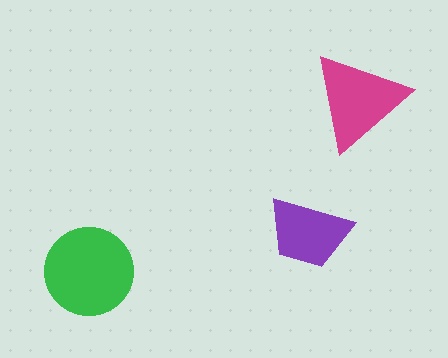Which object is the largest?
The green circle.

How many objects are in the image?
There are 3 objects in the image.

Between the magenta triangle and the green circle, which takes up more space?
The green circle.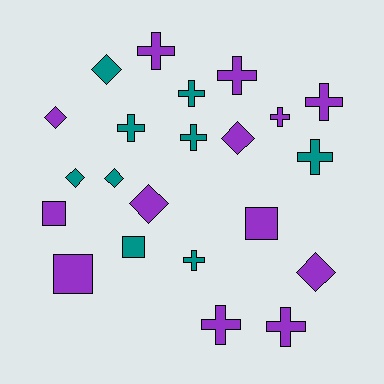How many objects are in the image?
There are 22 objects.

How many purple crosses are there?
There are 6 purple crosses.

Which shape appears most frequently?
Cross, with 11 objects.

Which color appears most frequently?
Purple, with 13 objects.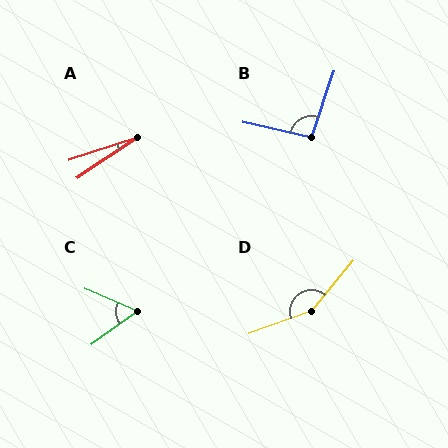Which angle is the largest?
D, at approximately 149 degrees.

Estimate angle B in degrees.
Approximately 96 degrees.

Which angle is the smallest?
A, at approximately 16 degrees.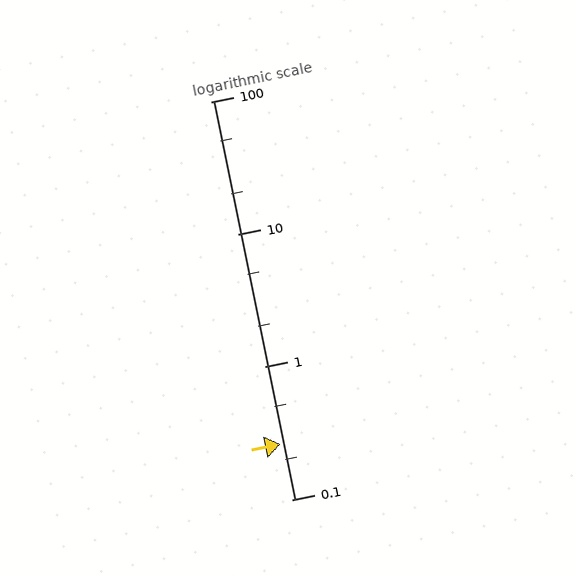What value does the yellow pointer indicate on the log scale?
The pointer indicates approximately 0.26.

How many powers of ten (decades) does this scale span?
The scale spans 3 decades, from 0.1 to 100.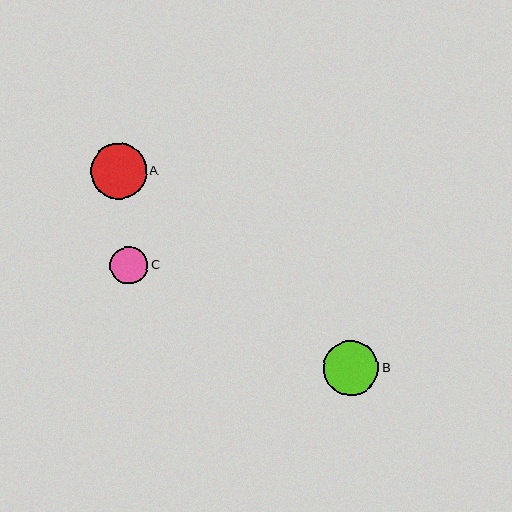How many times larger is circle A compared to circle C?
Circle A is approximately 1.5 times the size of circle C.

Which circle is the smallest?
Circle C is the smallest with a size of approximately 38 pixels.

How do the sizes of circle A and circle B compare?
Circle A and circle B are approximately the same size.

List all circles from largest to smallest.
From largest to smallest: A, B, C.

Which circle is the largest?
Circle A is the largest with a size of approximately 56 pixels.